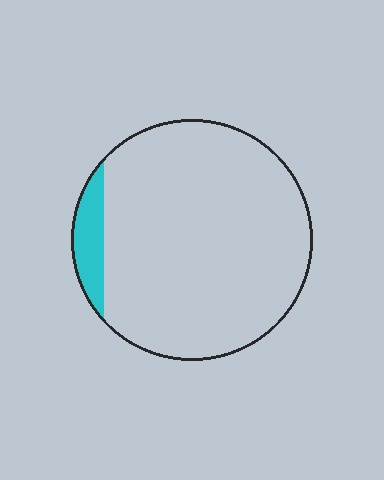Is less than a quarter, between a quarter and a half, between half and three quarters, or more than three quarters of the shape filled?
Less than a quarter.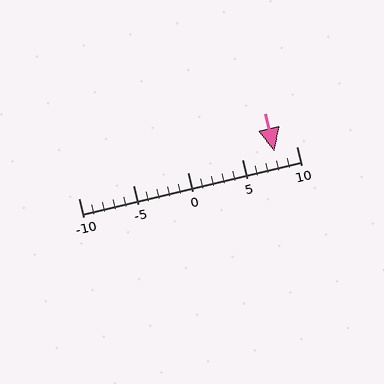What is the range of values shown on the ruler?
The ruler shows values from -10 to 10.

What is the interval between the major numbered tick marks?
The major tick marks are spaced 5 units apart.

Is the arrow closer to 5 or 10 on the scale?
The arrow is closer to 10.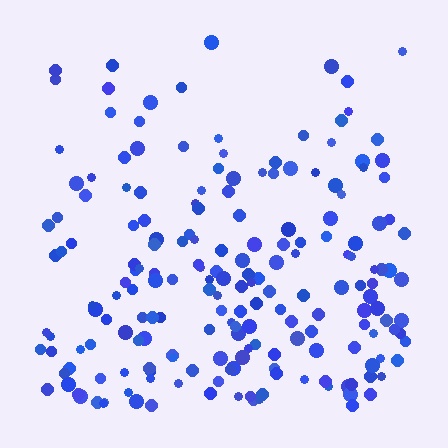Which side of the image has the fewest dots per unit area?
The top.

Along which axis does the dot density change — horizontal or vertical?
Vertical.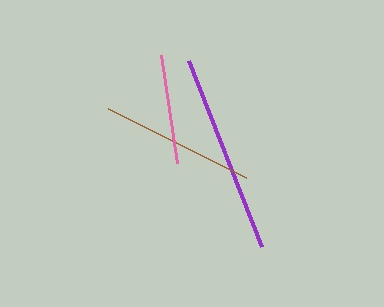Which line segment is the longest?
The purple line is the longest at approximately 200 pixels.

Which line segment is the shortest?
The pink line is the shortest at approximately 109 pixels.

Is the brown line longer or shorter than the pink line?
The brown line is longer than the pink line.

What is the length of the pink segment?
The pink segment is approximately 109 pixels long.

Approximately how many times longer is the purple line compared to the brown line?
The purple line is approximately 1.3 times the length of the brown line.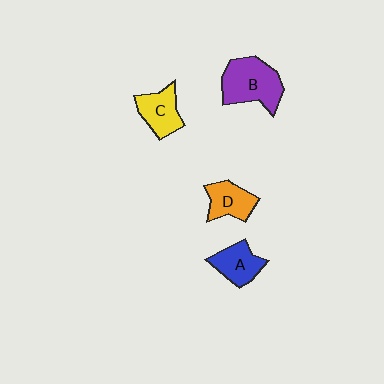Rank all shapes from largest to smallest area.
From largest to smallest: B (purple), C (yellow), A (blue), D (orange).